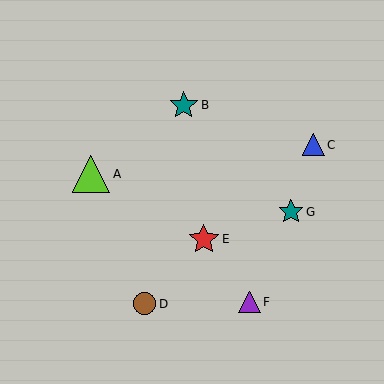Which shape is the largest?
The lime triangle (labeled A) is the largest.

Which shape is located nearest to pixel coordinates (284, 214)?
The teal star (labeled G) at (291, 212) is nearest to that location.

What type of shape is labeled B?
Shape B is a teal star.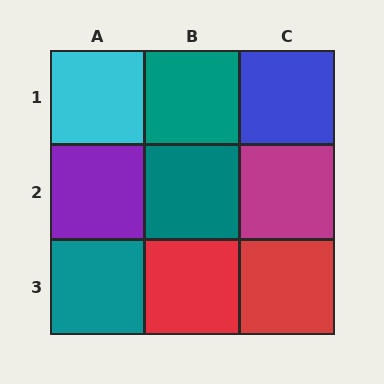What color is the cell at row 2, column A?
Purple.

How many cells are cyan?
1 cell is cyan.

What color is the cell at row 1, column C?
Blue.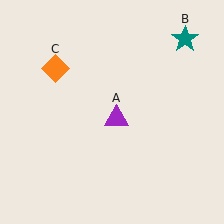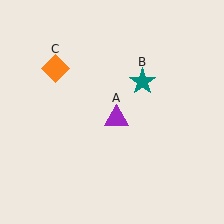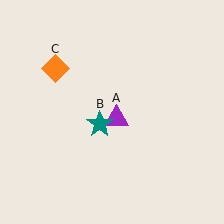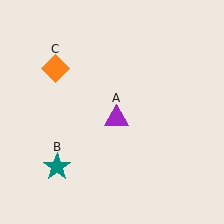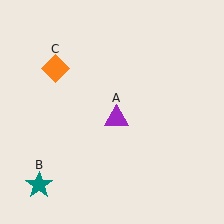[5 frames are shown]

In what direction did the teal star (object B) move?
The teal star (object B) moved down and to the left.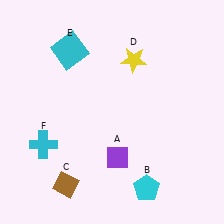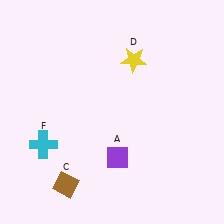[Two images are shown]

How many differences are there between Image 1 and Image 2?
There are 2 differences between the two images.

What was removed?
The cyan pentagon (B), the cyan square (E) were removed in Image 2.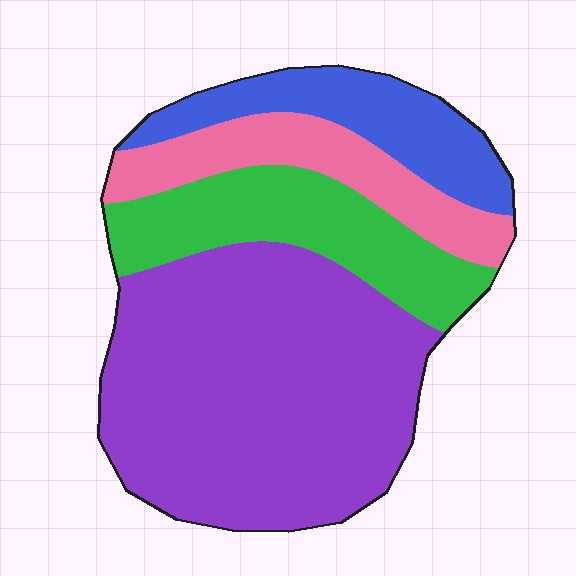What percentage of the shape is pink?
Pink covers roughly 15% of the shape.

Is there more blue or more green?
Green.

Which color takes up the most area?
Purple, at roughly 50%.